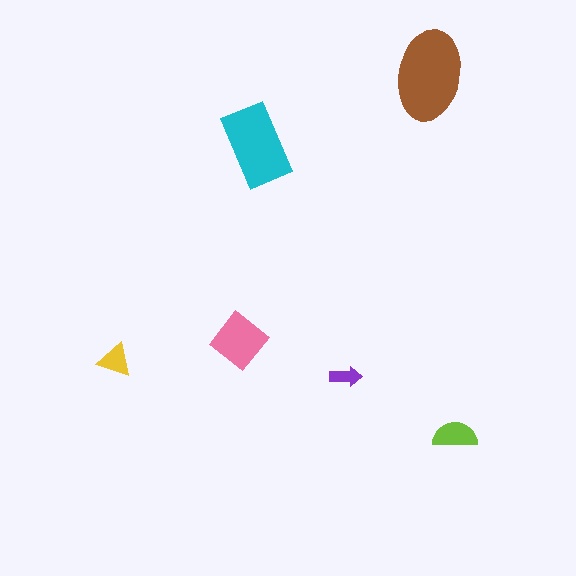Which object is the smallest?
The purple arrow.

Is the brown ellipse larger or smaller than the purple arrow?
Larger.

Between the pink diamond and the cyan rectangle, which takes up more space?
The cyan rectangle.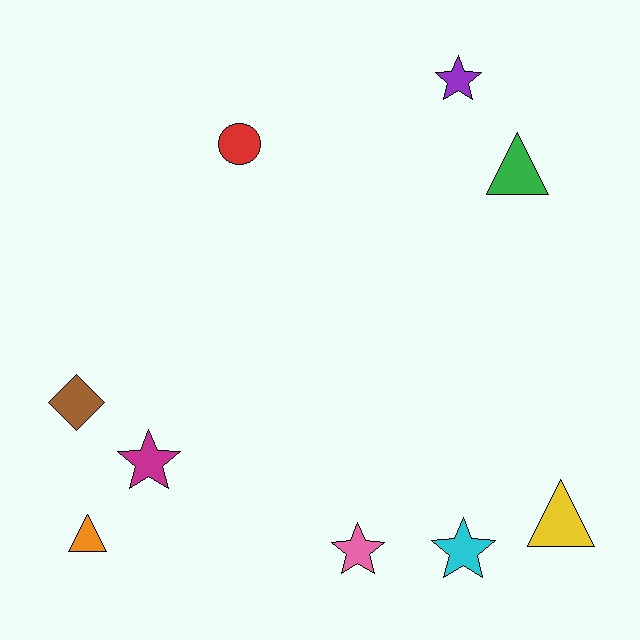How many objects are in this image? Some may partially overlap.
There are 9 objects.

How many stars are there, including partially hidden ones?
There are 4 stars.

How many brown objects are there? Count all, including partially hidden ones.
There is 1 brown object.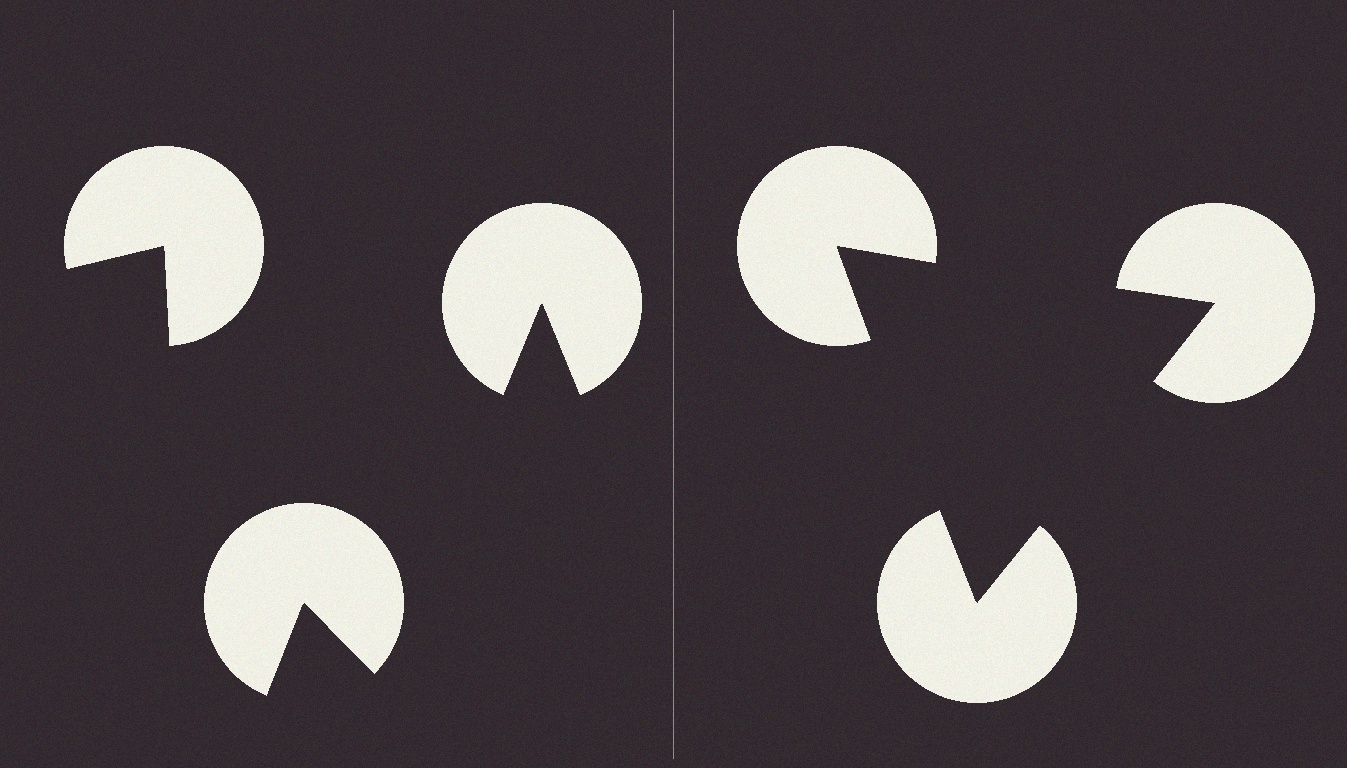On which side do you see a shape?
An illusory triangle appears on the right side. On the left side the wedge cuts are rotated, so no coherent shape forms.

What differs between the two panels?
The pac-man discs are positioned identically on both sides; only the wedge orientations differ. On the right they align to a triangle; on the left they are misaligned.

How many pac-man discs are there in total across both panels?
6 — 3 on each side.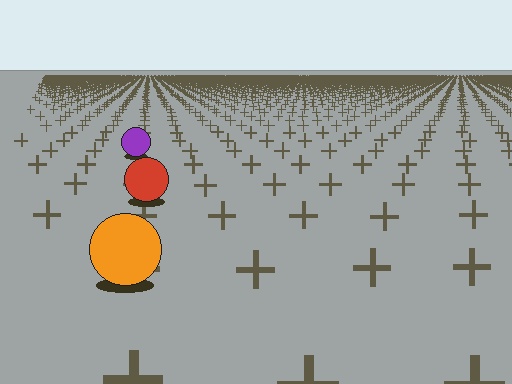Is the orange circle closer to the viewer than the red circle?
Yes. The orange circle is closer — you can tell from the texture gradient: the ground texture is coarser near it.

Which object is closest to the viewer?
The orange circle is closest. The texture marks near it are larger and more spread out.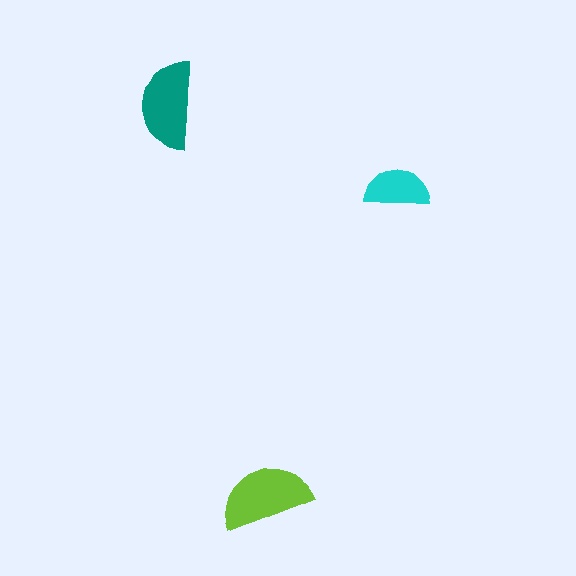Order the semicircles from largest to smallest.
the lime one, the teal one, the cyan one.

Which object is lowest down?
The lime semicircle is bottommost.